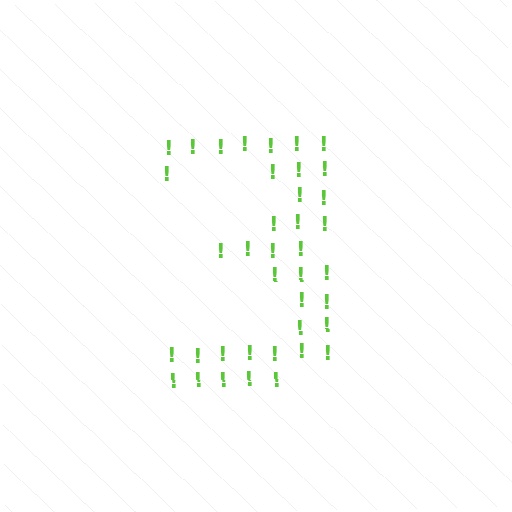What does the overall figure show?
The overall figure shows the digit 3.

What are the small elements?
The small elements are exclamation marks.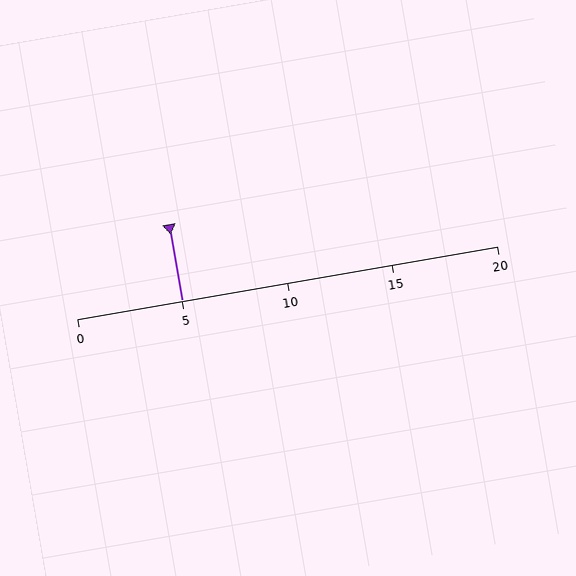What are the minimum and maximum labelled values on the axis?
The axis runs from 0 to 20.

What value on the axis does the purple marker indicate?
The marker indicates approximately 5.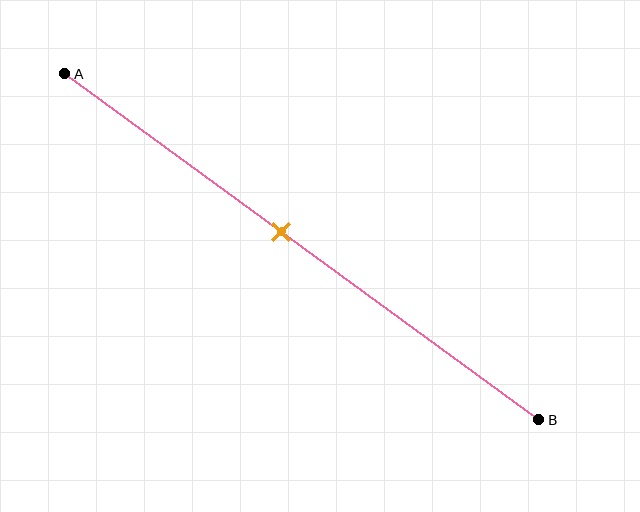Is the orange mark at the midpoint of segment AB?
No, the mark is at about 45% from A, not at the 50% midpoint.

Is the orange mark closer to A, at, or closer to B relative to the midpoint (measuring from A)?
The orange mark is closer to point A than the midpoint of segment AB.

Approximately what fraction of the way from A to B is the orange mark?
The orange mark is approximately 45% of the way from A to B.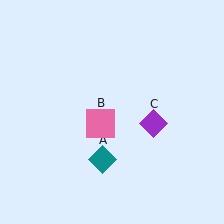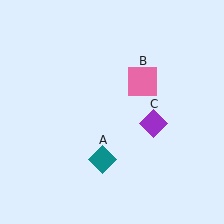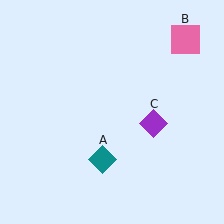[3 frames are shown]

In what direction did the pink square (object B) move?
The pink square (object B) moved up and to the right.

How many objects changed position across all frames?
1 object changed position: pink square (object B).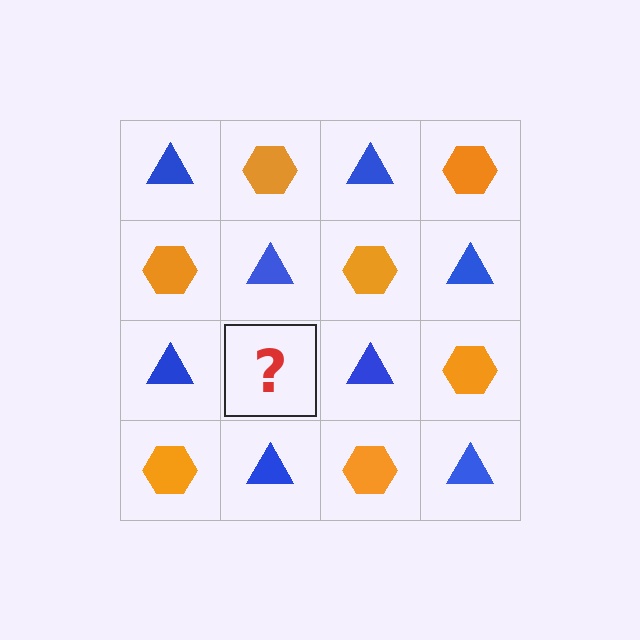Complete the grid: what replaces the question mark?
The question mark should be replaced with an orange hexagon.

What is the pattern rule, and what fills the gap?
The rule is that it alternates blue triangle and orange hexagon in a checkerboard pattern. The gap should be filled with an orange hexagon.